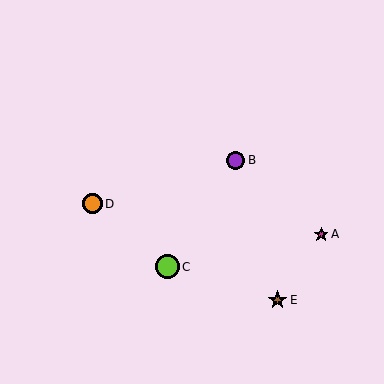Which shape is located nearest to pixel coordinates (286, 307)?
The brown star (labeled E) at (277, 300) is nearest to that location.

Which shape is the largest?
The lime circle (labeled C) is the largest.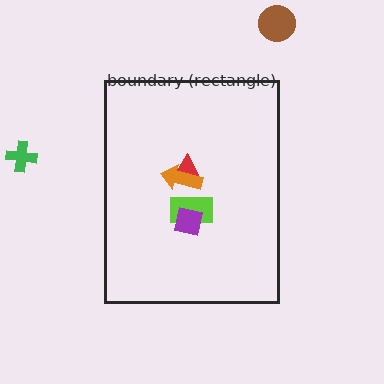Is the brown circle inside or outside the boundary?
Outside.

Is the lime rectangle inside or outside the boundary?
Inside.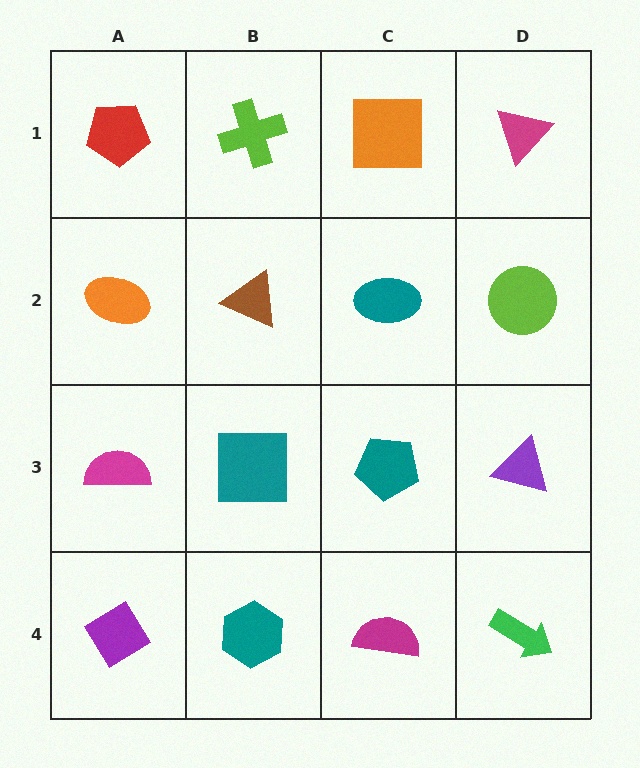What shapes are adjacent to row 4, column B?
A teal square (row 3, column B), a purple diamond (row 4, column A), a magenta semicircle (row 4, column C).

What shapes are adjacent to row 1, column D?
A lime circle (row 2, column D), an orange square (row 1, column C).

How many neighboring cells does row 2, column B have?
4.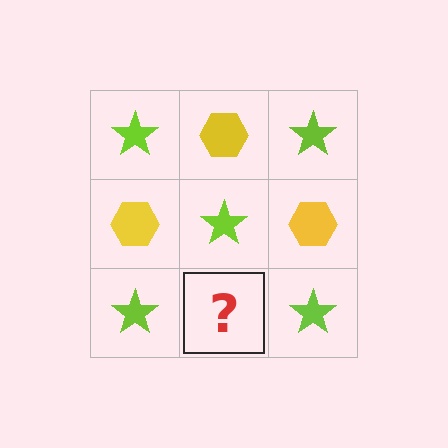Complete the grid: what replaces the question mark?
The question mark should be replaced with a yellow hexagon.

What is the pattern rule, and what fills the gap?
The rule is that it alternates lime star and yellow hexagon in a checkerboard pattern. The gap should be filled with a yellow hexagon.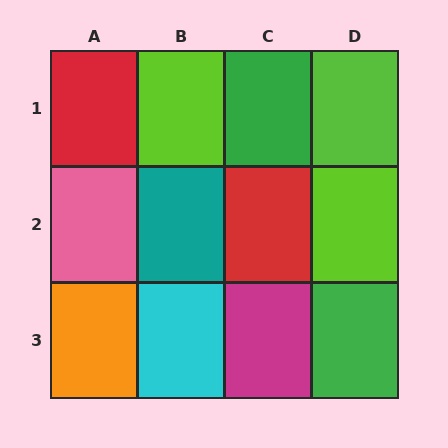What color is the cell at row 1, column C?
Green.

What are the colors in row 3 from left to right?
Orange, cyan, magenta, green.